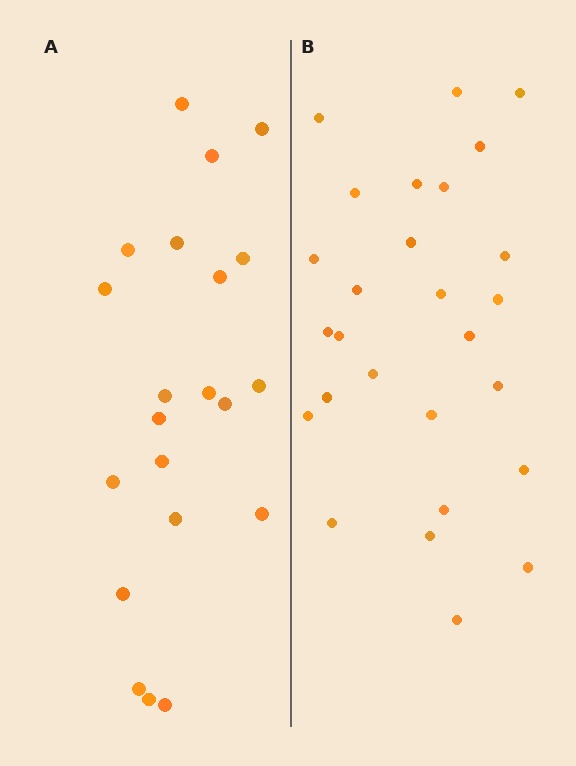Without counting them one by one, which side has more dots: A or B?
Region B (the right region) has more dots.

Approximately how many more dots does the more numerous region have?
Region B has about 6 more dots than region A.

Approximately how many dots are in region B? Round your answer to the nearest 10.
About 30 dots. (The exact count is 27, which rounds to 30.)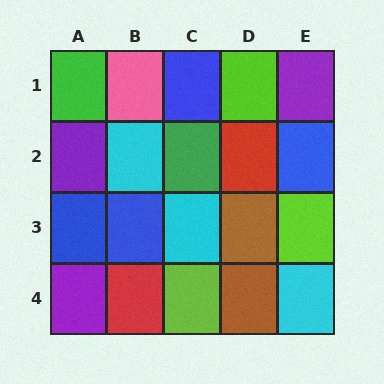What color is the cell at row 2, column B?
Cyan.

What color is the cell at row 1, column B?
Pink.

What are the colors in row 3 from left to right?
Blue, blue, cyan, brown, lime.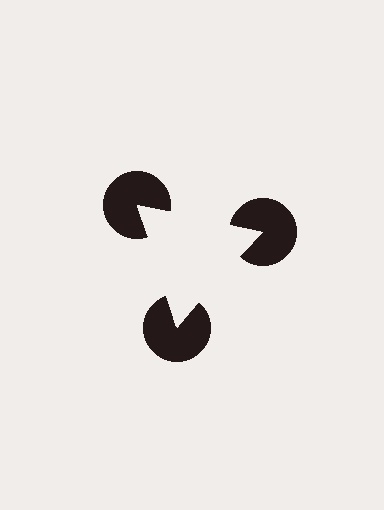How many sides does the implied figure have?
3 sides.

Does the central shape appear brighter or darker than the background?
It typically appears slightly brighter than the background, even though no actual brightness change is drawn.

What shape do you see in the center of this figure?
An illusory triangle — its edges are inferred from the aligned wedge cuts in the pac-man discs, not physically drawn.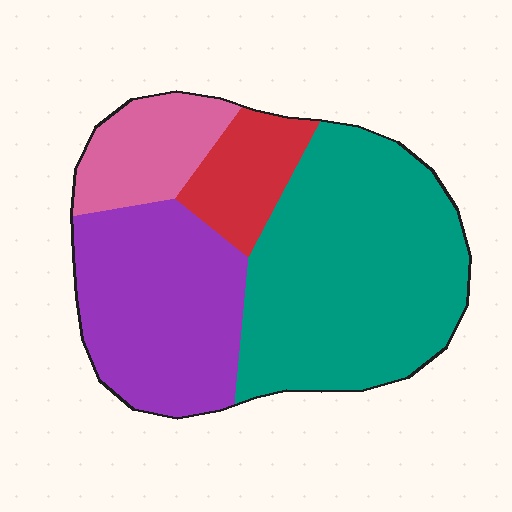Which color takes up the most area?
Teal, at roughly 45%.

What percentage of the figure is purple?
Purple covers around 30% of the figure.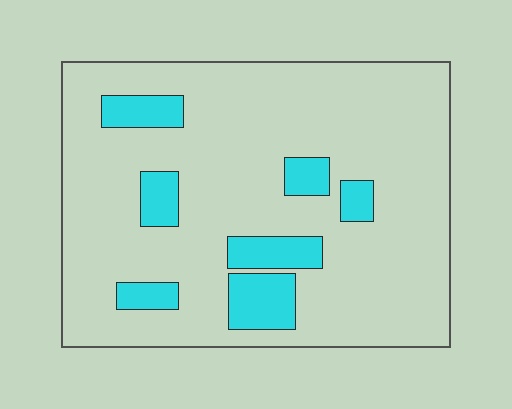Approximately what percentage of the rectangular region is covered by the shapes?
Approximately 15%.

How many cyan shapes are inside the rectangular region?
7.